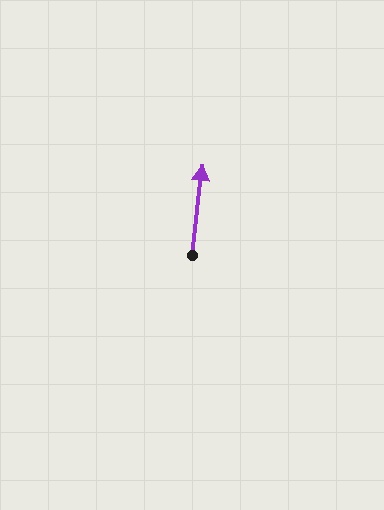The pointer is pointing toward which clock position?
Roughly 12 o'clock.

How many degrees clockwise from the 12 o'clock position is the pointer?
Approximately 7 degrees.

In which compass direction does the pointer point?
North.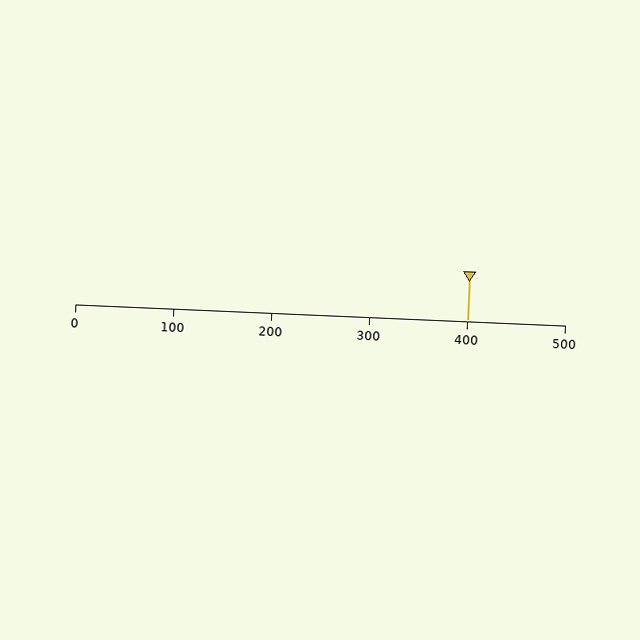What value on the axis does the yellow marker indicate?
The marker indicates approximately 400.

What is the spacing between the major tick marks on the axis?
The major ticks are spaced 100 apart.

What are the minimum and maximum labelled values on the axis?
The axis runs from 0 to 500.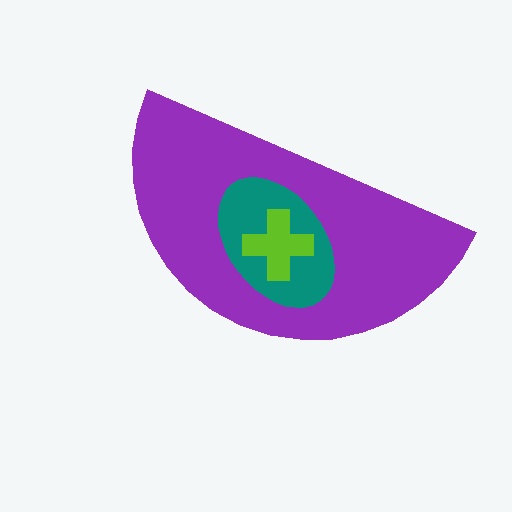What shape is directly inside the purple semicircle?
The teal ellipse.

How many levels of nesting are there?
3.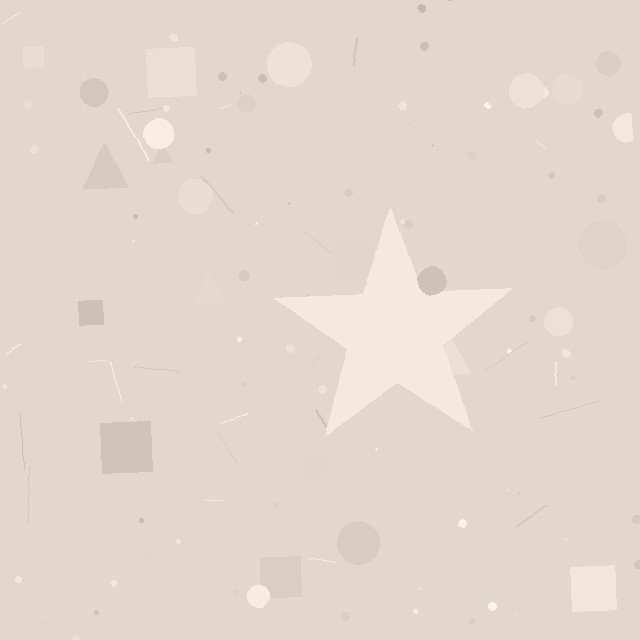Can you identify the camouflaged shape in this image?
The camouflaged shape is a star.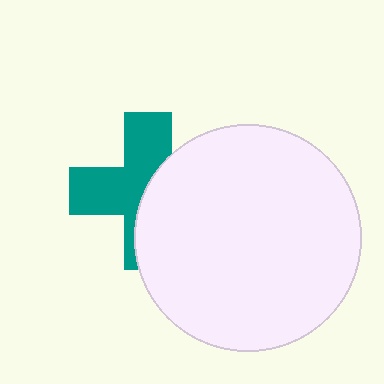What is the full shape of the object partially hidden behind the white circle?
The partially hidden object is a teal cross.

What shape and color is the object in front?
The object in front is a white circle.